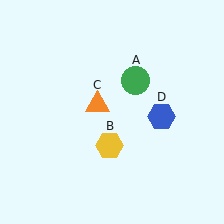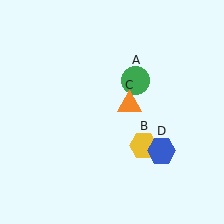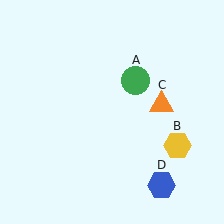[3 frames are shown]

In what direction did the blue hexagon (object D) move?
The blue hexagon (object D) moved down.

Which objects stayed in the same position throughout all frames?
Green circle (object A) remained stationary.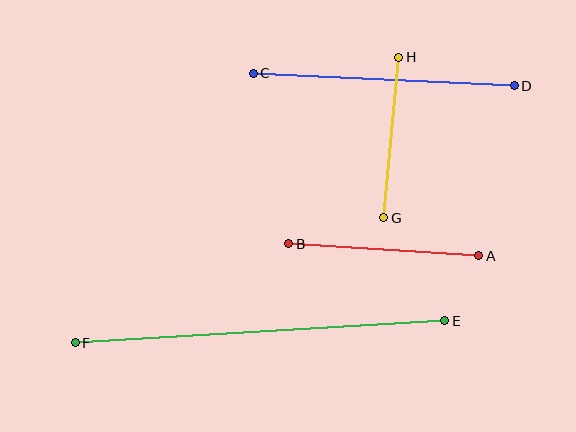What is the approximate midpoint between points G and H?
The midpoint is at approximately (391, 137) pixels.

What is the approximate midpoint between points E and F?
The midpoint is at approximately (260, 332) pixels.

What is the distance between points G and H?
The distance is approximately 161 pixels.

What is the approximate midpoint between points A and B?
The midpoint is at approximately (384, 250) pixels.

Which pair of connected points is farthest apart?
Points E and F are farthest apart.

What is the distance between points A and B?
The distance is approximately 190 pixels.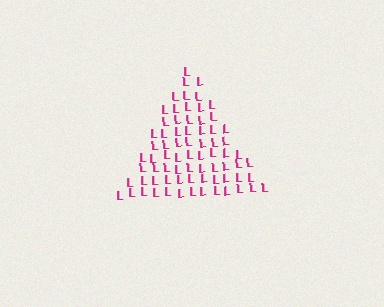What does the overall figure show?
The overall figure shows a triangle.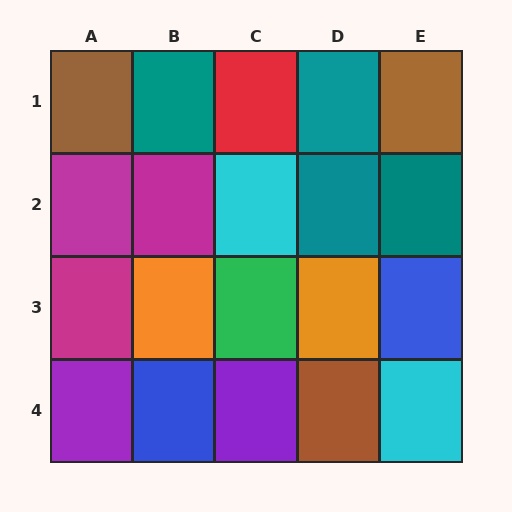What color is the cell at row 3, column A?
Magenta.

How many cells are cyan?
2 cells are cyan.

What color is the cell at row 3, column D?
Orange.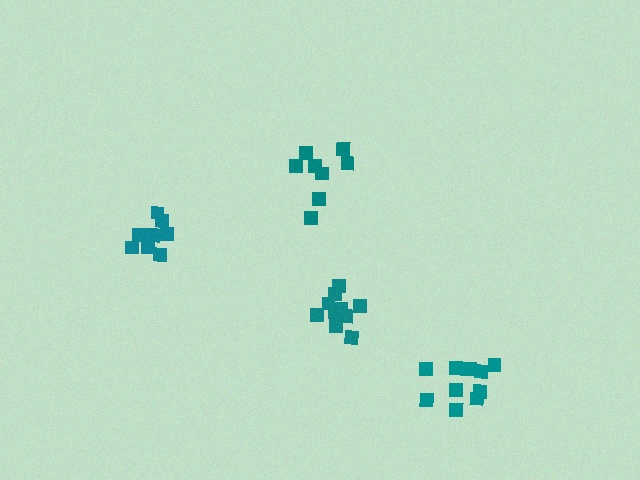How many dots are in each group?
Group 1: 8 dots, Group 2: 10 dots, Group 3: 9 dots, Group 4: 11 dots (38 total).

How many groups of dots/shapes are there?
There are 4 groups.